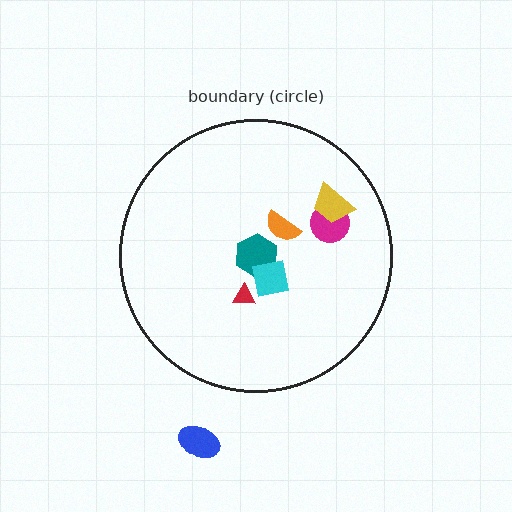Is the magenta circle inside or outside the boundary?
Inside.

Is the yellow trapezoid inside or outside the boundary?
Inside.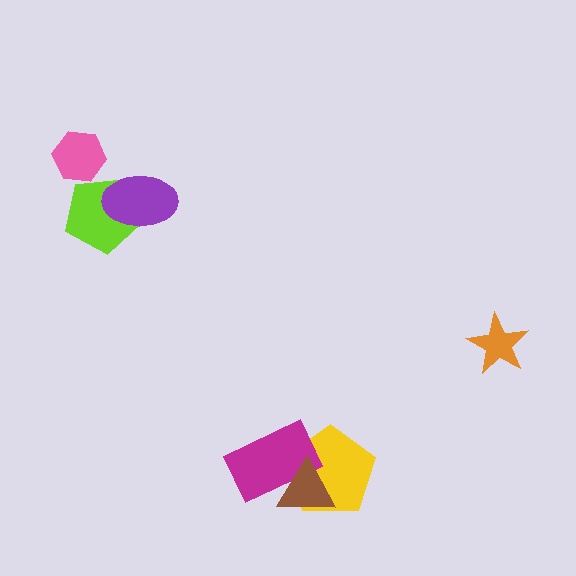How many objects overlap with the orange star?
0 objects overlap with the orange star.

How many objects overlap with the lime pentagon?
1 object overlaps with the lime pentagon.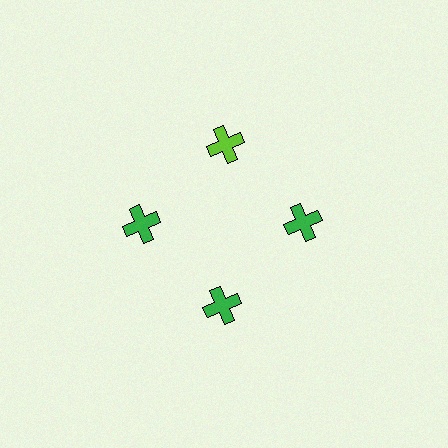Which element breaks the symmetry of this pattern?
The lime cross at roughly the 12 o'clock position breaks the symmetry. All other shapes are green crosses.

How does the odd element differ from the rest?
It has a different color: lime instead of green.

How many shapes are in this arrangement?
There are 4 shapes arranged in a ring pattern.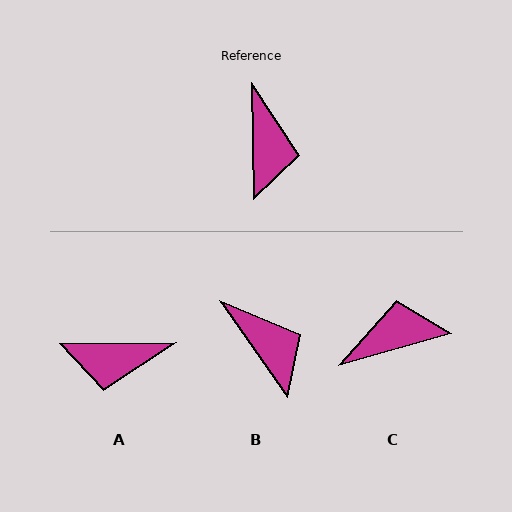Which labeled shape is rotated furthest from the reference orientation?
C, about 105 degrees away.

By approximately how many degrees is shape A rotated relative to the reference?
Approximately 91 degrees clockwise.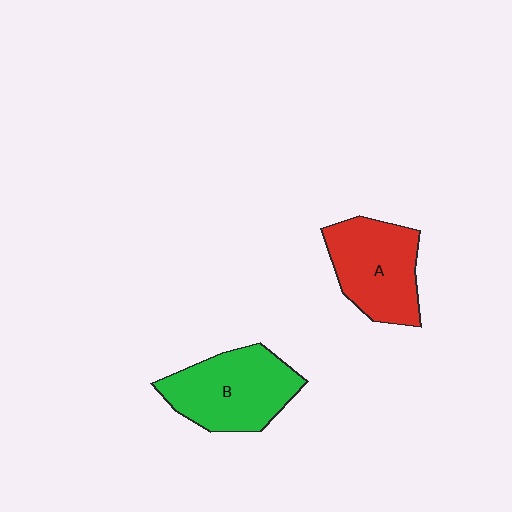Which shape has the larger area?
Shape B (green).